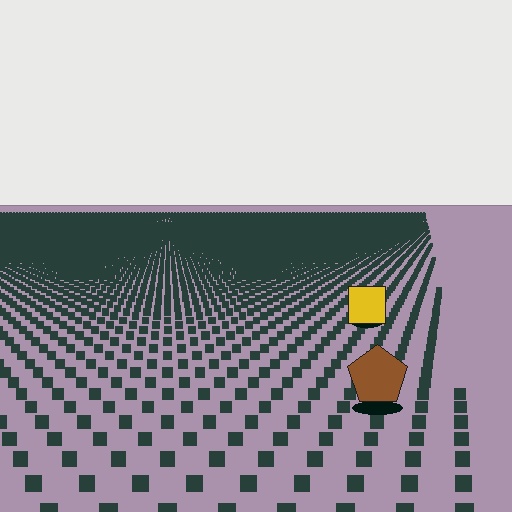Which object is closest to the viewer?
The brown pentagon is closest. The texture marks near it are larger and more spread out.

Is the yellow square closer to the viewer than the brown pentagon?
No. The brown pentagon is closer — you can tell from the texture gradient: the ground texture is coarser near it.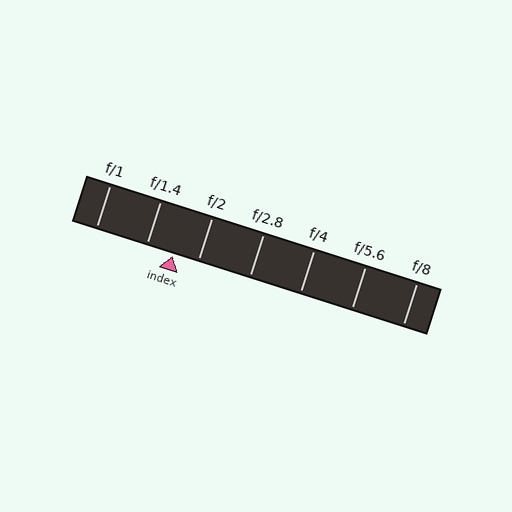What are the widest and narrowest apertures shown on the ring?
The widest aperture shown is f/1 and the narrowest is f/8.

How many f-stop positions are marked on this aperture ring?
There are 7 f-stop positions marked.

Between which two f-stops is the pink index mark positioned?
The index mark is between f/1.4 and f/2.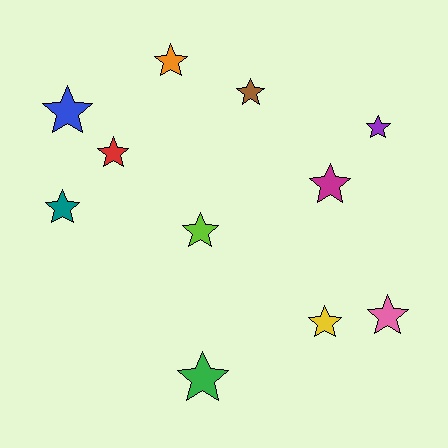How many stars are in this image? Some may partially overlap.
There are 11 stars.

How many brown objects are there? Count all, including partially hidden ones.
There is 1 brown object.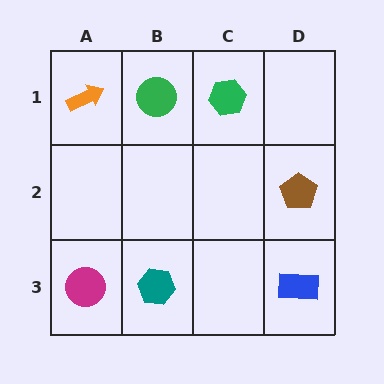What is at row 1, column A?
An orange arrow.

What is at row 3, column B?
A teal hexagon.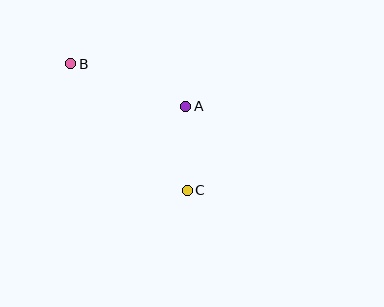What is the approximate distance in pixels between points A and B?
The distance between A and B is approximately 123 pixels.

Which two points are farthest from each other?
Points B and C are farthest from each other.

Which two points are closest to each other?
Points A and C are closest to each other.